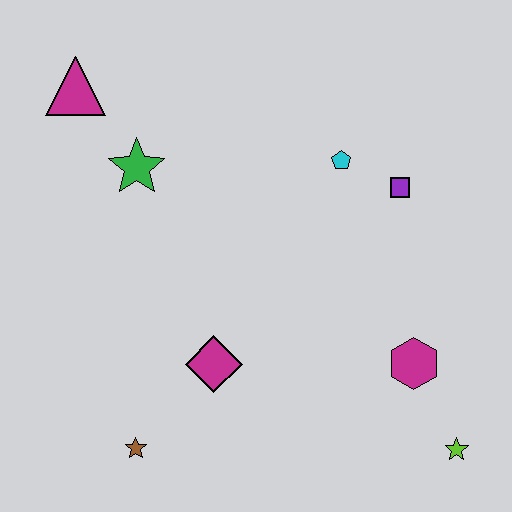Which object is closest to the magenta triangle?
The green star is closest to the magenta triangle.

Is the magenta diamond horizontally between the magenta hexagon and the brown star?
Yes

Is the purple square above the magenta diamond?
Yes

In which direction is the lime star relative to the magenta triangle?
The lime star is to the right of the magenta triangle.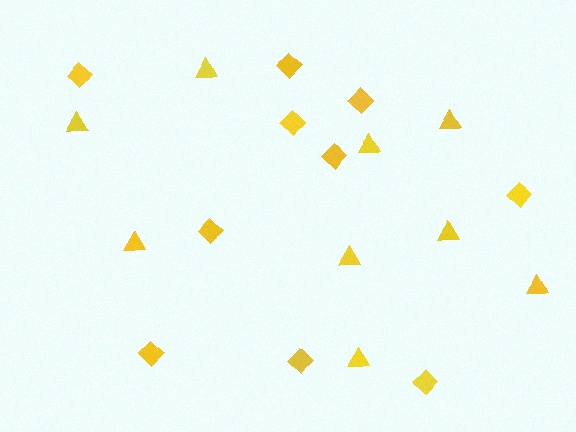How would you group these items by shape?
There are 2 groups: one group of diamonds (10) and one group of triangles (9).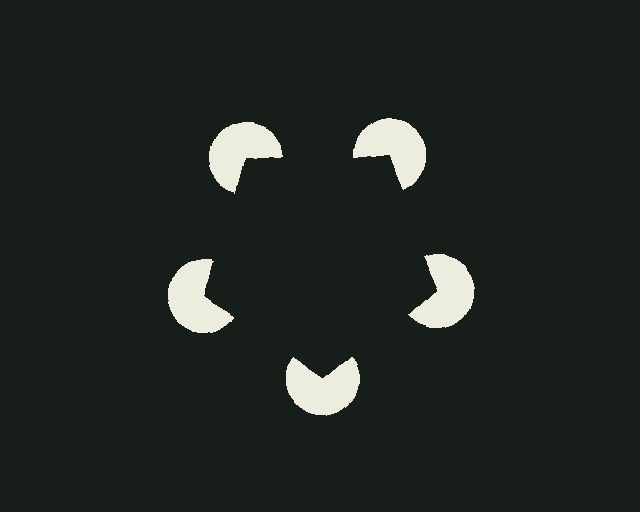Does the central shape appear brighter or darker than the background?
It typically appears slightly darker than the background, even though no actual brightness change is drawn.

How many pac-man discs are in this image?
There are 5 — one at each vertex of the illusory pentagon.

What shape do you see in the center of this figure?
An illusory pentagon — its edges are inferred from the aligned wedge cuts in the pac-man discs, not physically drawn.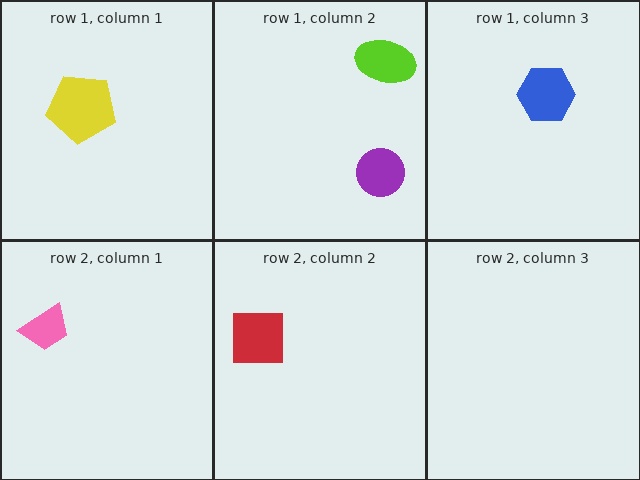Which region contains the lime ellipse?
The row 1, column 2 region.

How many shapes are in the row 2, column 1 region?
1.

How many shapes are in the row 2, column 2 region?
1.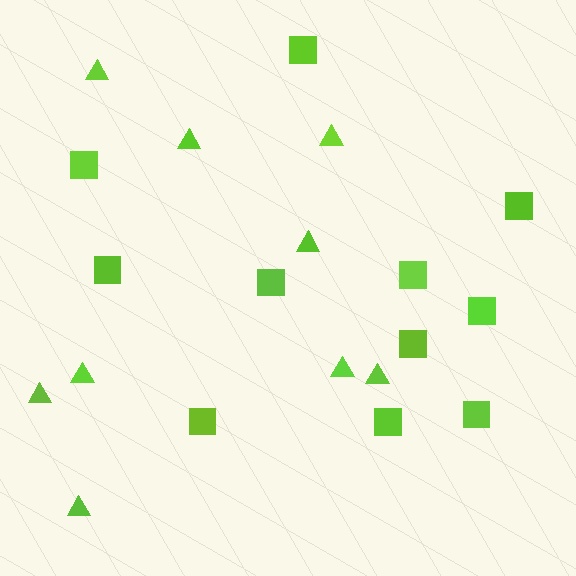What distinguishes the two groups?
There are 2 groups: one group of squares (11) and one group of triangles (9).